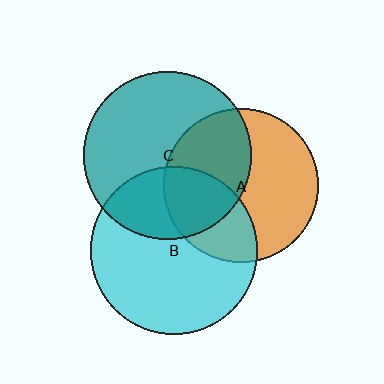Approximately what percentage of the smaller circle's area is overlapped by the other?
Approximately 35%.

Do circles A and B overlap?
Yes.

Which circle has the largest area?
Circle C (teal).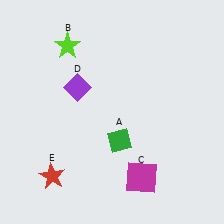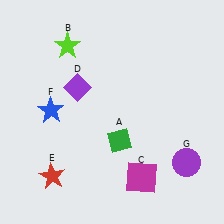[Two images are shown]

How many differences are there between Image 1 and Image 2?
There are 2 differences between the two images.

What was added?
A blue star (F), a purple circle (G) were added in Image 2.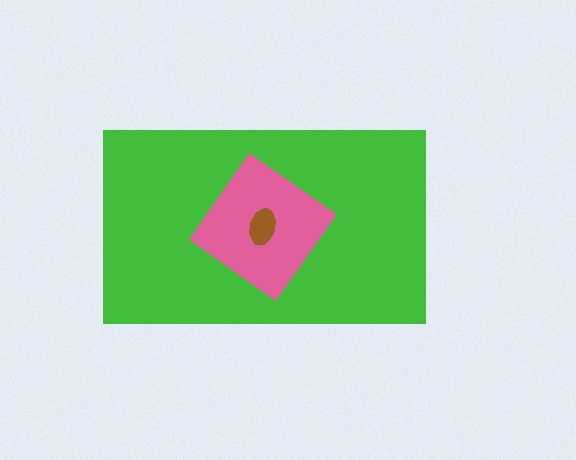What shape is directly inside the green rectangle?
The pink diamond.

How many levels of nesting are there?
3.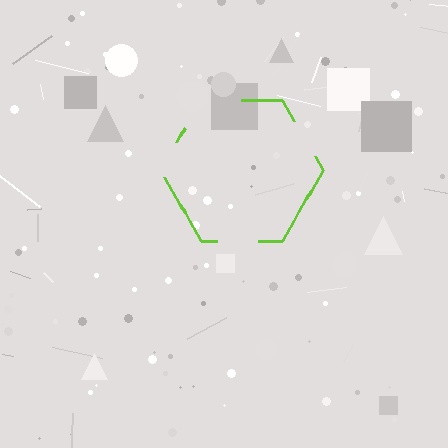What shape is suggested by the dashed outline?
The dashed outline suggests a hexagon.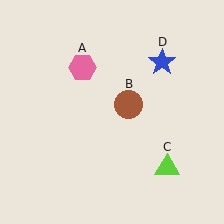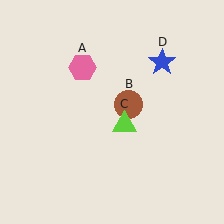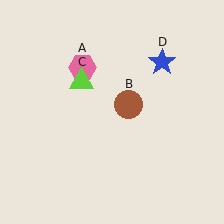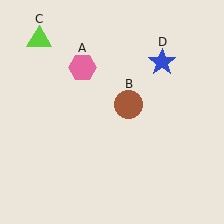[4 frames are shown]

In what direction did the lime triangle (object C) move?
The lime triangle (object C) moved up and to the left.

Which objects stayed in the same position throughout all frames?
Pink hexagon (object A) and brown circle (object B) and blue star (object D) remained stationary.